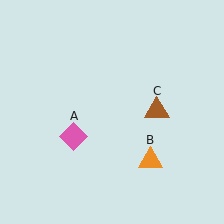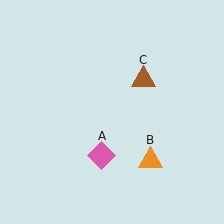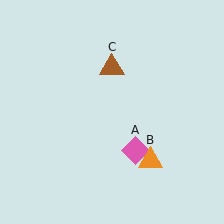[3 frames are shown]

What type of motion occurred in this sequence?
The pink diamond (object A), brown triangle (object C) rotated counterclockwise around the center of the scene.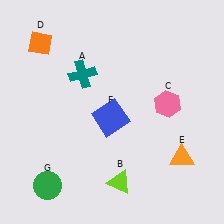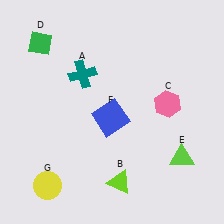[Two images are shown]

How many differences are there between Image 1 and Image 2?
There are 3 differences between the two images.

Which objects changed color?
D changed from orange to green. E changed from orange to lime. G changed from green to yellow.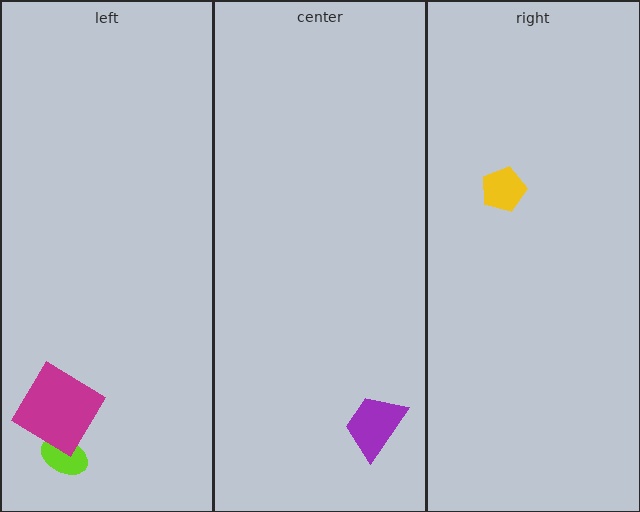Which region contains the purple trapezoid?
The center region.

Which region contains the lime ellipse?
The left region.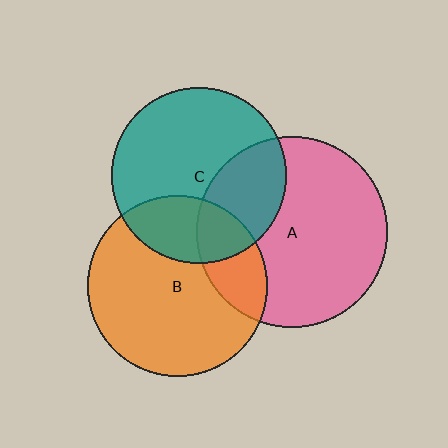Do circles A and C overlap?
Yes.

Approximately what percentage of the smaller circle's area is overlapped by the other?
Approximately 30%.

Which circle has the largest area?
Circle A (pink).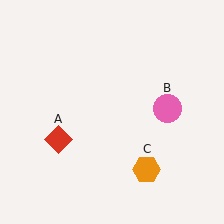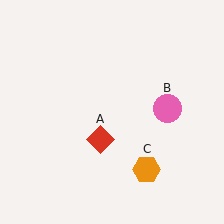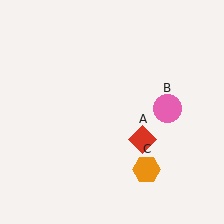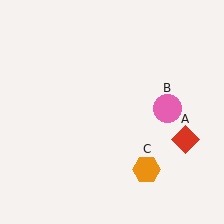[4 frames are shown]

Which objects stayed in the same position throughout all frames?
Pink circle (object B) and orange hexagon (object C) remained stationary.